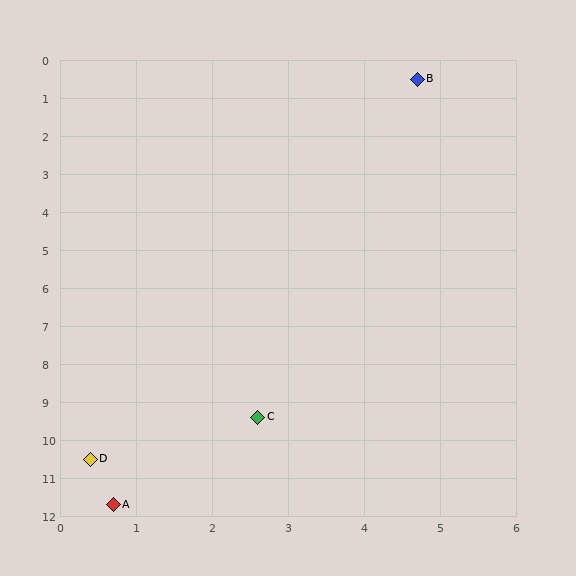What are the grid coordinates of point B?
Point B is at approximately (4.7, 0.5).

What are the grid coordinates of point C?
Point C is at approximately (2.6, 9.4).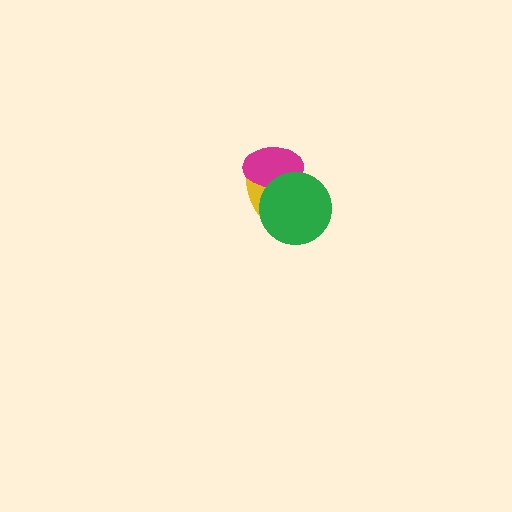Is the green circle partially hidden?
No, no other shape covers it.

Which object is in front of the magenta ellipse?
The green circle is in front of the magenta ellipse.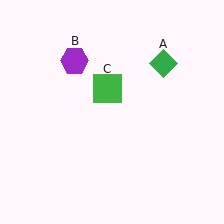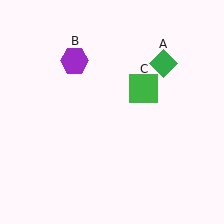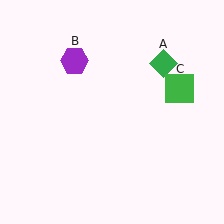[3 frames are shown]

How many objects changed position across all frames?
1 object changed position: green square (object C).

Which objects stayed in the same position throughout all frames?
Green diamond (object A) and purple hexagon (object B) remained stationary.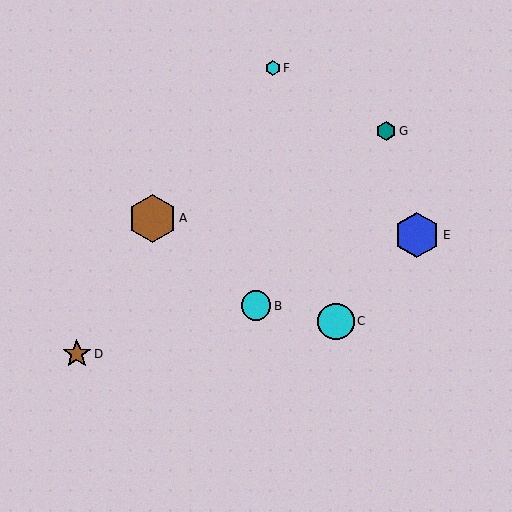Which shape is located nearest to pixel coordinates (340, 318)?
The cyan circle (labeled C) at (336, 321) is nearest to that location.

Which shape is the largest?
The brown hexagon (labeled A) is the largest.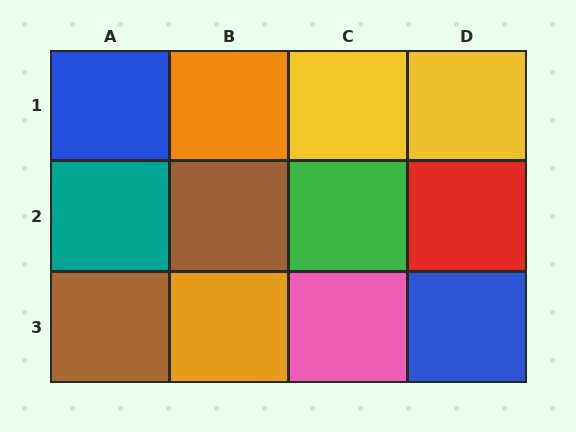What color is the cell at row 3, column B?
Orange.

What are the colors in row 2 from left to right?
Teal, brown, green, red.